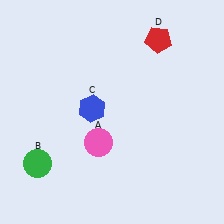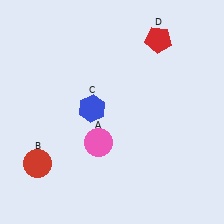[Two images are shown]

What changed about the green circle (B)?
In Image 1, B is green. In Image 2, it changed to red.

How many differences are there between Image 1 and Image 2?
There is 1 difference between the two images.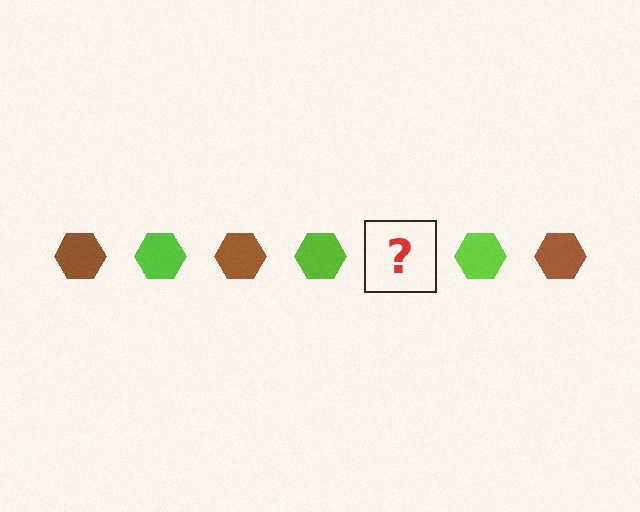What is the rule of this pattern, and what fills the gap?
The rule is that the pattern cycles through brown, lime hexagons. The gap should be filled with a brown hexagon.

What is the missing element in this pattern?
The missing element is a brown hexagon.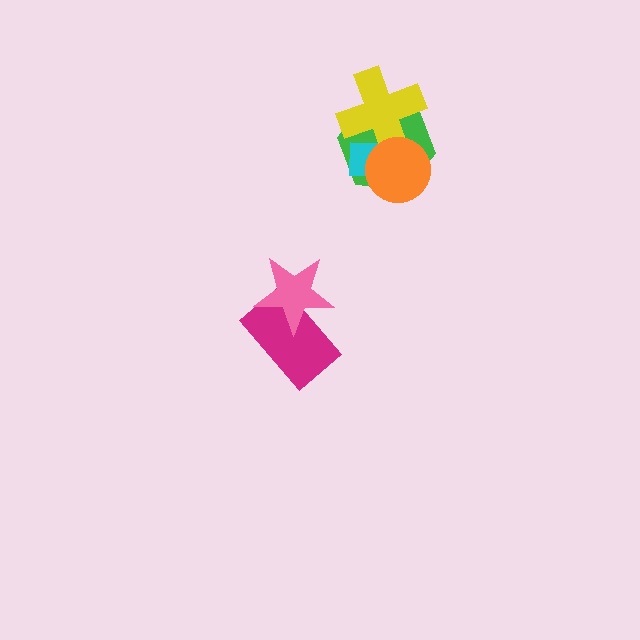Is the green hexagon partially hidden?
Yes, it is partially covered by another shape.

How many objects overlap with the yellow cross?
3 objects overlap with the yellow cross.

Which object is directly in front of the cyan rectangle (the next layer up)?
The yellow cross is directly in front of the cyan rectangle.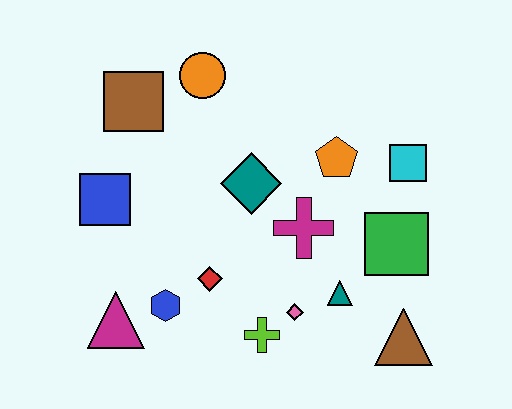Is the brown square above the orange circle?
No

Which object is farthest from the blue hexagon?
The cyan square is farthest from the blue hexagon.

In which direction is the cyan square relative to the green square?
The cyan square is above the green square.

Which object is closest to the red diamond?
The blue hexagon is closest to the red diamond.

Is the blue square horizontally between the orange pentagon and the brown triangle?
No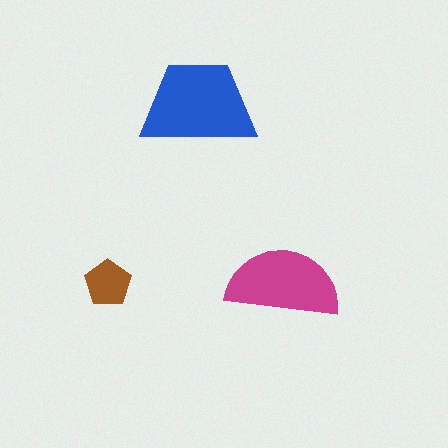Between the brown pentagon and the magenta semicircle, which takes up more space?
The magenta semicircle.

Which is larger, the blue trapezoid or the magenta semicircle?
The blue trapezoid.